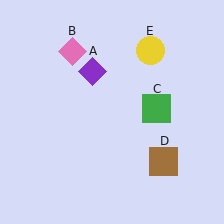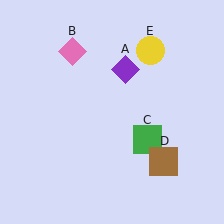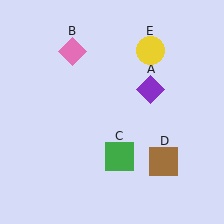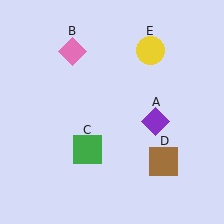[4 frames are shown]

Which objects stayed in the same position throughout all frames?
Pink diamond (object B) and brown square (object D) and yellow circle (object E) remained stationary.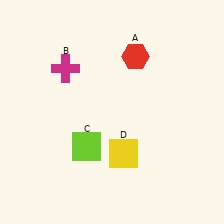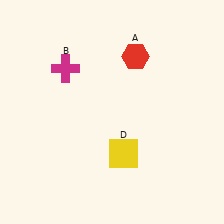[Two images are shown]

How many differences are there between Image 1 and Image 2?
There is 1 difference between the two images.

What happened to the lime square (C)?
The lime square (C) was removed in Image 2. It was in the bottom-left area of Image 1.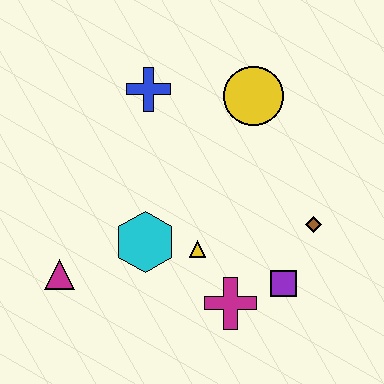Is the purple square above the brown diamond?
No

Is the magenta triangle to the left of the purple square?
Yes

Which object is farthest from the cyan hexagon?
The yellow circle is farthest from the cyan hexagon.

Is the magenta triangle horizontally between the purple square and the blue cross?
No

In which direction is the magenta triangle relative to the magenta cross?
The magenta triangle is to the left of the magenta cross.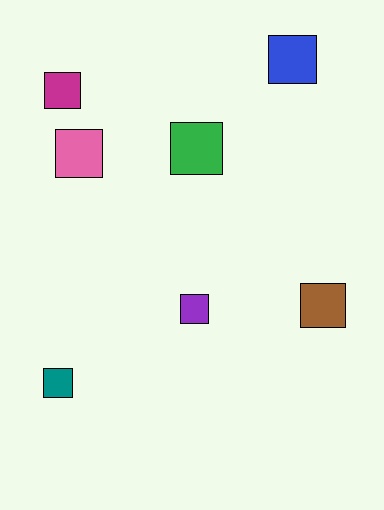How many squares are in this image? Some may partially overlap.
There are 7 squares.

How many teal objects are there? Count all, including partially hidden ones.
There is 1 teal object.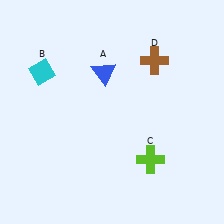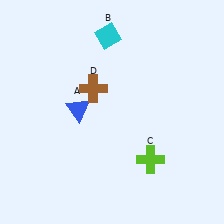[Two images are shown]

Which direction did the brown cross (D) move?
The brown cross (D) moved left.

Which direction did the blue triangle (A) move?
The blue triangle (A) moved down.